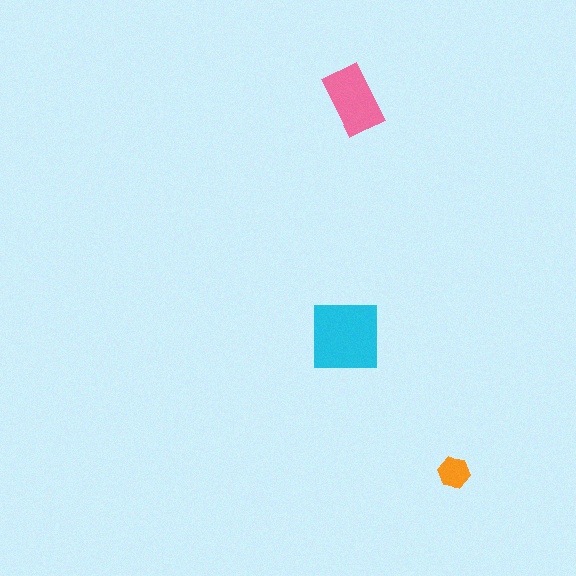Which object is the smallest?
The orange hexagon.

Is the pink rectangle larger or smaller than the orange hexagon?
Larger.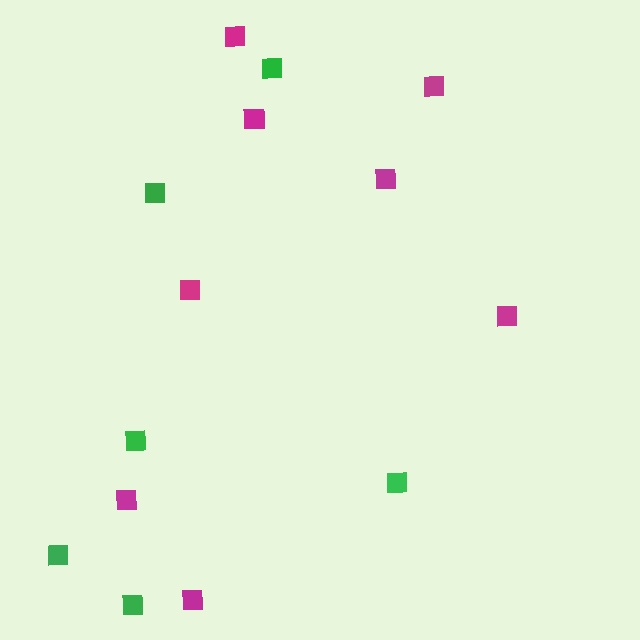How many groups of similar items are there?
There are 2 groups: one group of green squares (6) and one group of magenta squares (8).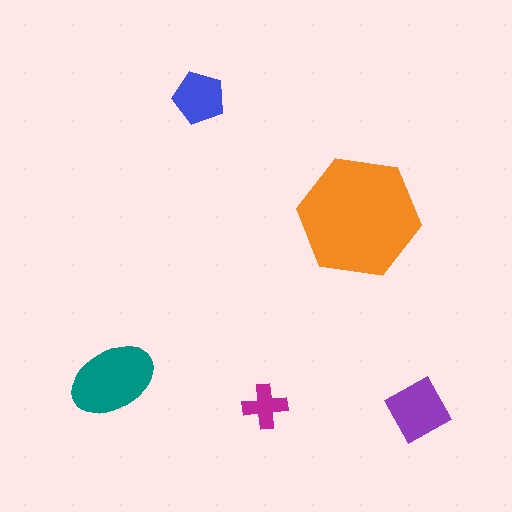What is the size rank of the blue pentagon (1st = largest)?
4th.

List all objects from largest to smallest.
The orange hexagon, the teal ellipse, the purple diamond, the blue pentagon, the magenta cross.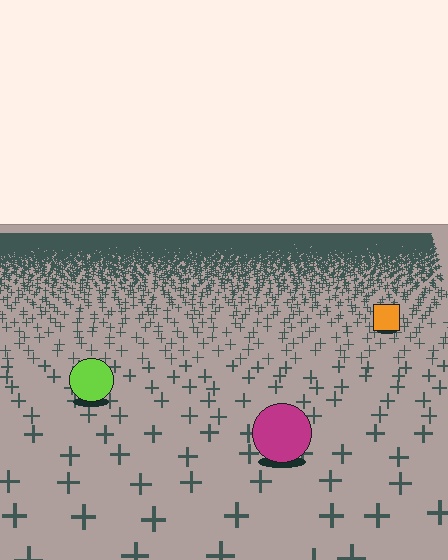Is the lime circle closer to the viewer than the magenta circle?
No. The magenta circle is closer — you can tell from the texture gradient: the ground texture is coarser near it.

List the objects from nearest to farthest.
From nearest to farthest: the magenta circle, the lime circle, the orange square.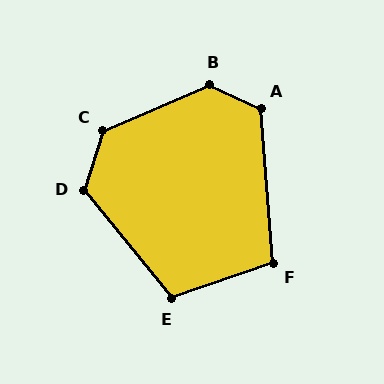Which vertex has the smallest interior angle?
F, at approximately 104 degrees.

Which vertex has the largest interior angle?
B, at approximately 132 degrees.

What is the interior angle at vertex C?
Approximately 131 degrees (obtuse).